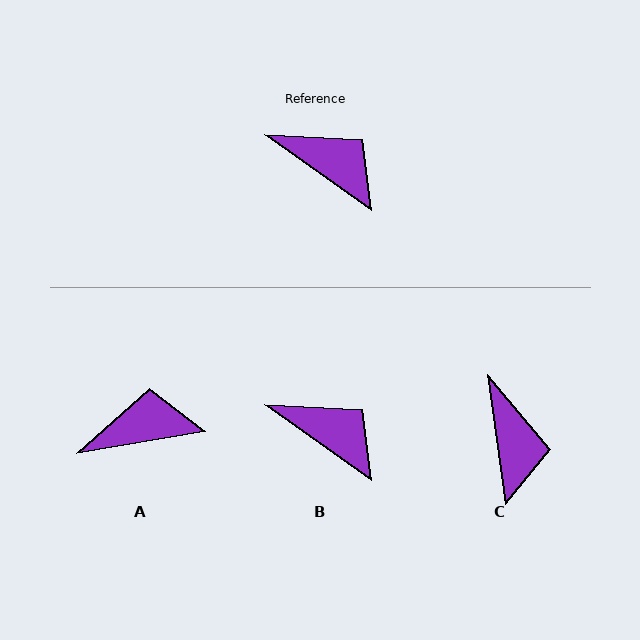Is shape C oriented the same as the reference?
No, it is off by about 47 degrees.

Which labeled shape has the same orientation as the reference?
B.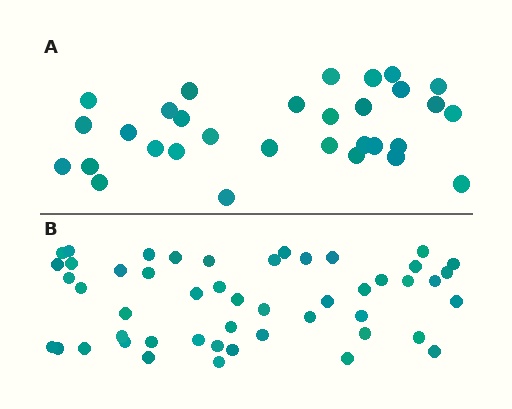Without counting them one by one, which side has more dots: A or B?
Region B (the bottom region) has more dots.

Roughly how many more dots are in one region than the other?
Region B has approximately 20 more dots than region A.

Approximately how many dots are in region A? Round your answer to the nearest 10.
About 30 dots. (The exact count is 31, which rounds to 30.)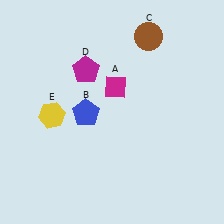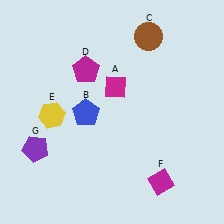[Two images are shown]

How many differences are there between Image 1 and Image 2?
There are 2 differences between the two images.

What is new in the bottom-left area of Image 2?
A purple pentagon (G) was added in the bottom-left area of Image 2.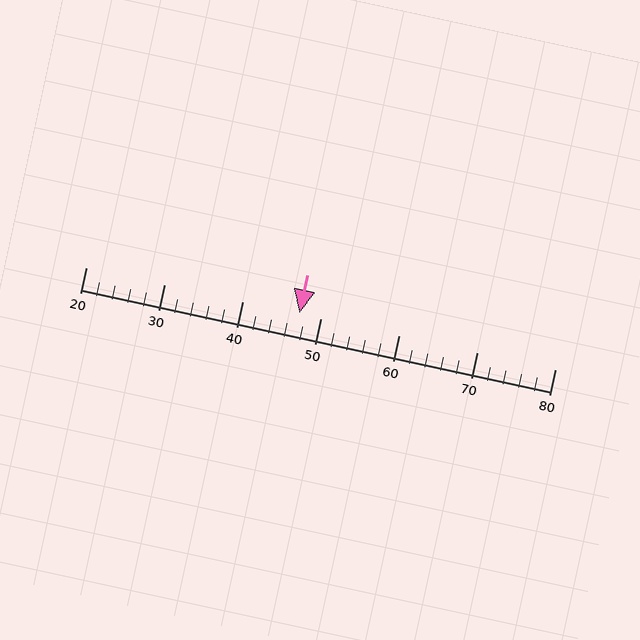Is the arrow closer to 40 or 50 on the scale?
The arrow is closer to 50.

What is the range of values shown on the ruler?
The ruler shows values from 20 to 80.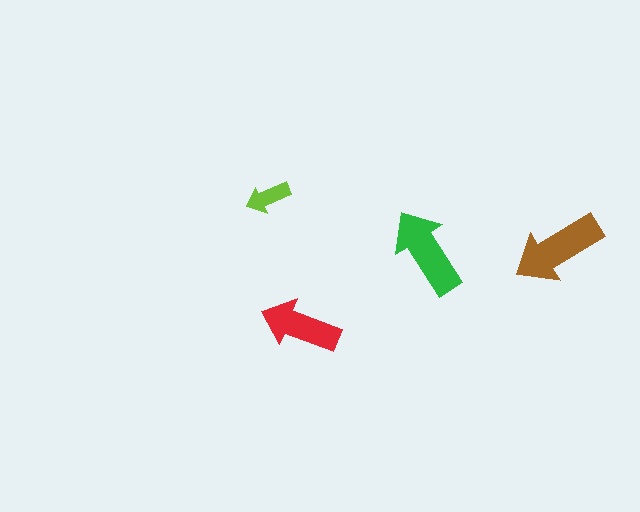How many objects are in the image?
There are 4 objects in the image.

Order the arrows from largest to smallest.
the brown one, the green one, the red one, the lime one.